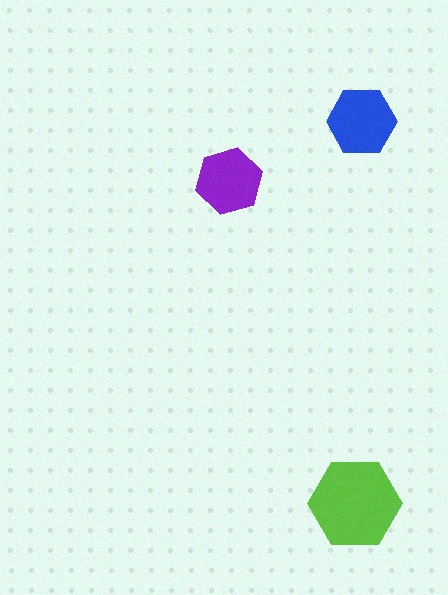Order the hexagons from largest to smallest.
the lime one, the blue one, the purple one.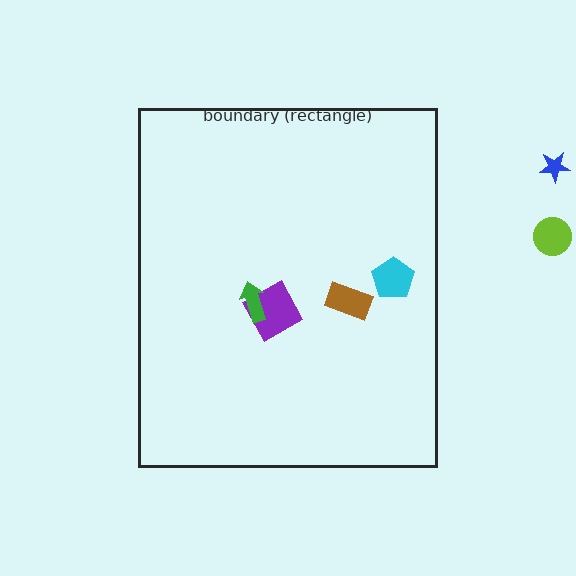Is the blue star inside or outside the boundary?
Outside.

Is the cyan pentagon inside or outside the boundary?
Inside.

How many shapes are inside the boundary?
4 inside, 2 outside.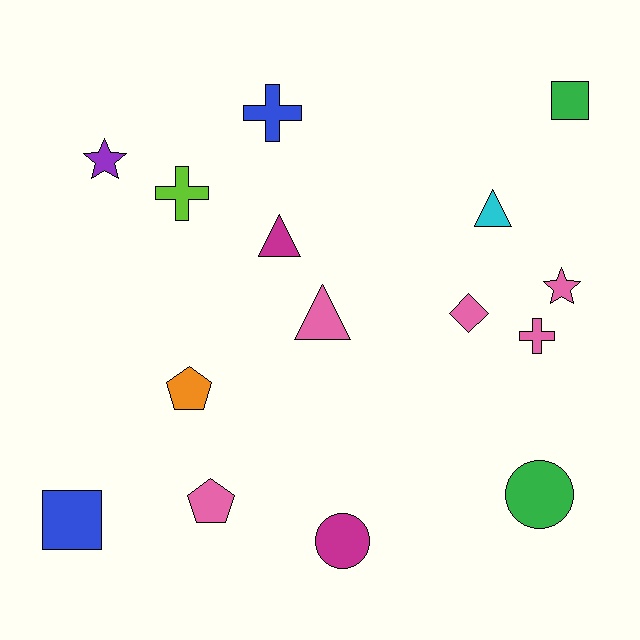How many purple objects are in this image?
There is 1 purple object.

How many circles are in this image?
There are 2 circles.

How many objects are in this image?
There are 15 objects.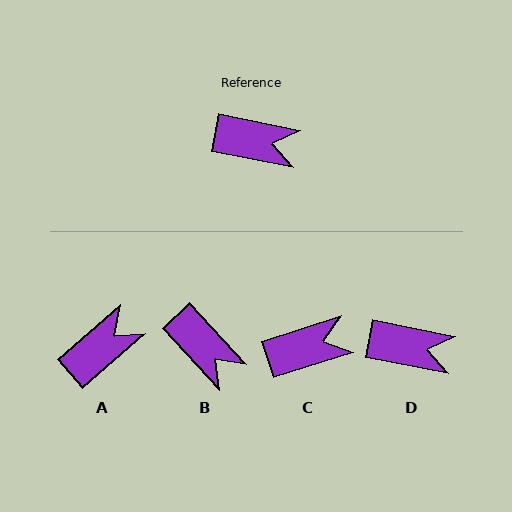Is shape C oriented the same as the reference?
No, it is off by about 29 degrees.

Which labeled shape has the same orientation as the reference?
D.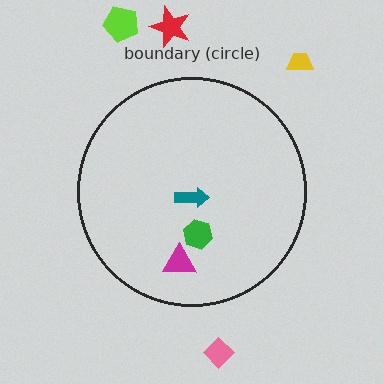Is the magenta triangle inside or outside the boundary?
Inside.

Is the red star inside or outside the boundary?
Outside.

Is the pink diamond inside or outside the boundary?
Outside.